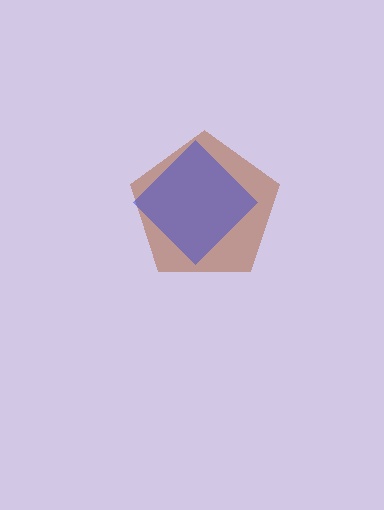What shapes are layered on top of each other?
The layered shapes are: a brown pentagon, a blue diamond.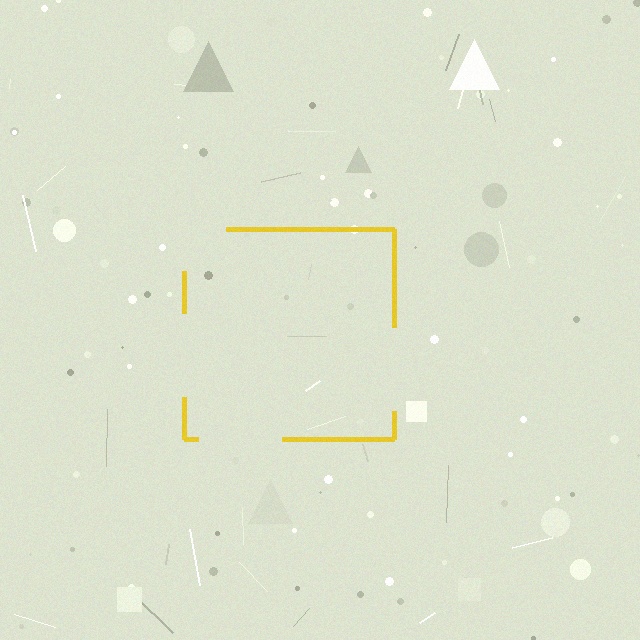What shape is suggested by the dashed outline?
The dashed outline suggests a square.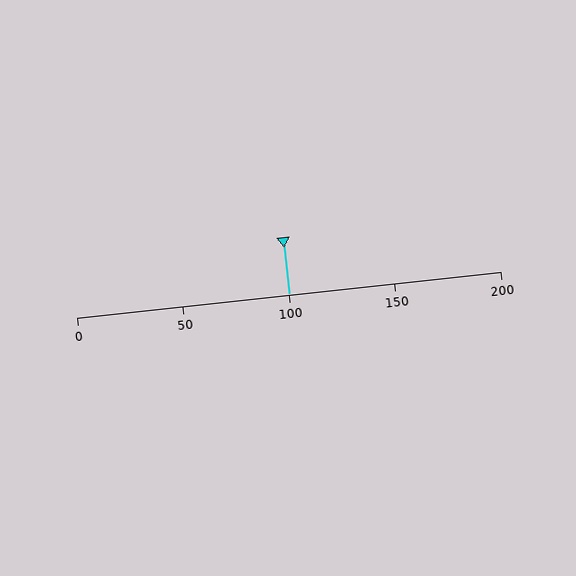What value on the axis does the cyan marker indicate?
The marker indicates approximately 100.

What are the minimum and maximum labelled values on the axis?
The axis runs from 0 to 200.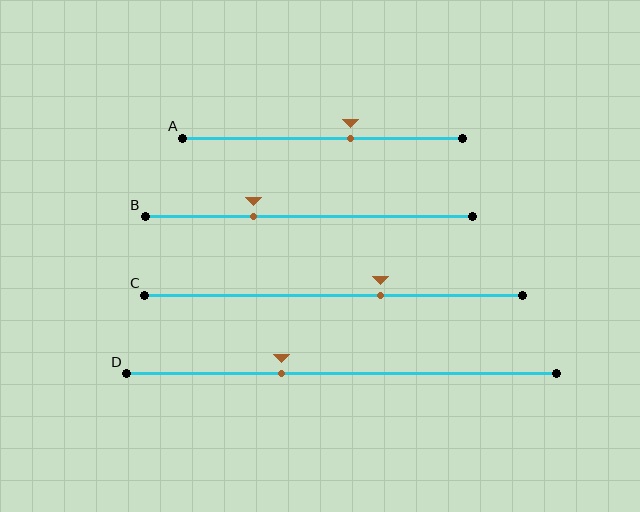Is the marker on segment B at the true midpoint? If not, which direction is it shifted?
No, the marker on segment B is shifted to the left by about 17% of the segment length.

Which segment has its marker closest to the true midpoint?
Segment A has its marker closest to the true midpoint.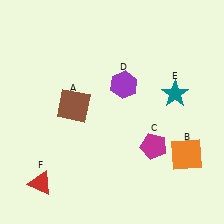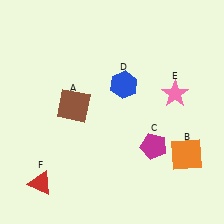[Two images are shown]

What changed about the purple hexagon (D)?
In Image 1, D is purple. In Image 2, it changed to blue.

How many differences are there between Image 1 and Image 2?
There are 2 differences between the two images.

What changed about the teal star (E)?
In Image 1, E is teal. In Image 2, it changed to pink.